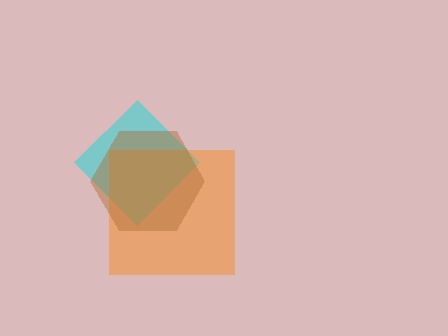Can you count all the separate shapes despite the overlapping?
Yes, there are 3 separate shapes.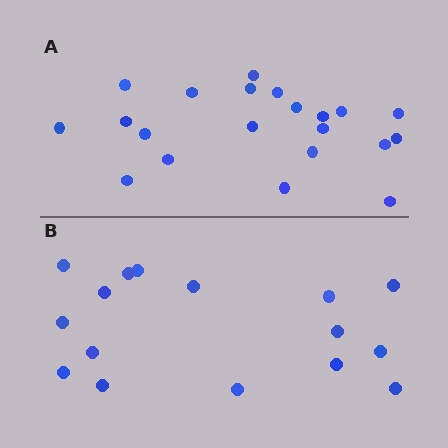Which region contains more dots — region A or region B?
Region A (the top region) has more dots.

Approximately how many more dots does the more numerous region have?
Region A has about 5 more dots than region B.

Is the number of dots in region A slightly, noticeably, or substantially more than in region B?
Region A has noticeably more, but not dramatically so. The ratio is roughly 1.3 to 1.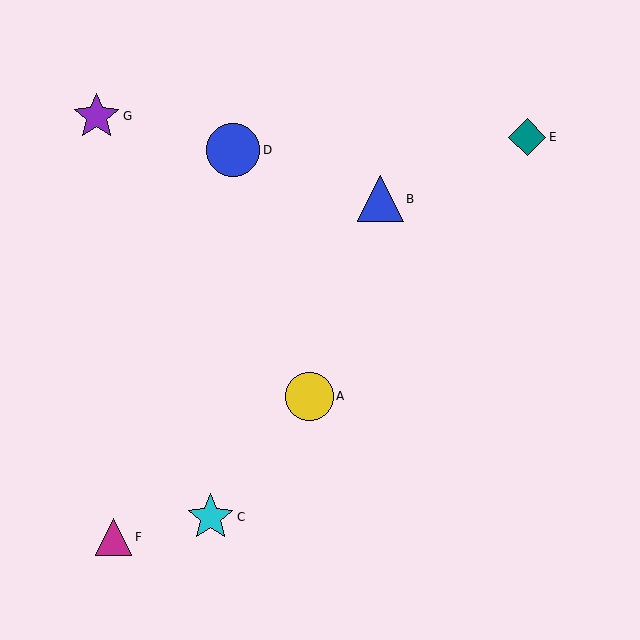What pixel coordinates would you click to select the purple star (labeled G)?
Click at (96, 116) to select the purple star G.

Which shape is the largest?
The blue circle (labeled D) is the largest.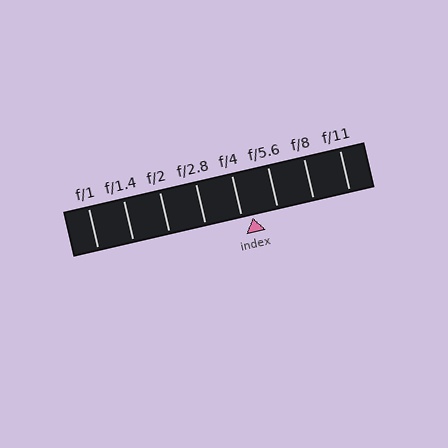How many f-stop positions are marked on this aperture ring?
There are 8 f-stop positions marked.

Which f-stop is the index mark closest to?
The index mark is closest to f/4.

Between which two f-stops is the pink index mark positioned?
The index mark is between f/4 and f/5.6.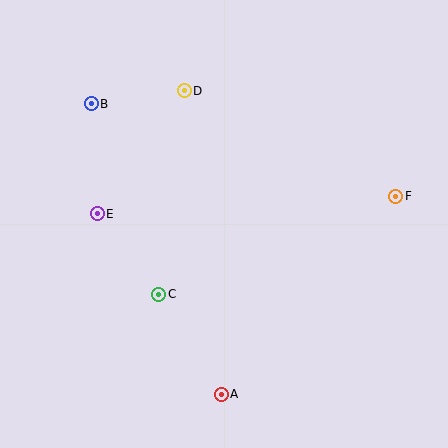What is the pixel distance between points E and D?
The distance between E and D is 151 pixels.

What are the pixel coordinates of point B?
Point B is at (91, 104).